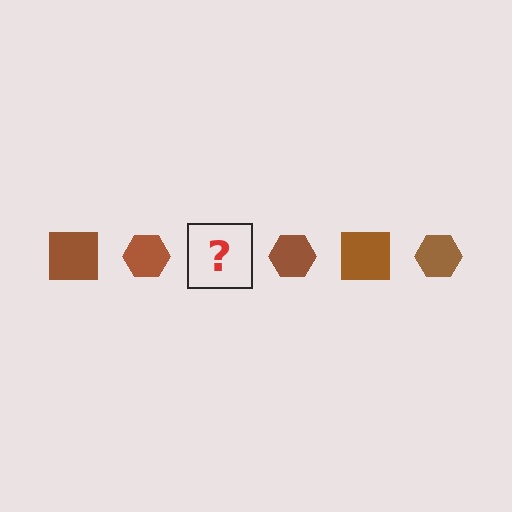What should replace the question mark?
The question mark should be replaced with a brown square.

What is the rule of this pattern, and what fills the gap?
The rule is that the pattern cycles through square, hexagon shapes in brown. The gap should be filled with a brown square.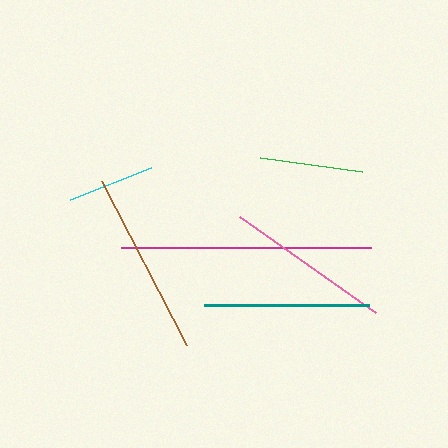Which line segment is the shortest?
The cyan line is the shortest at approximately 87 pixels.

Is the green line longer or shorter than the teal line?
The teal line is longer than the green line.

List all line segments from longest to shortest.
From longest to shortest: magenta, brown, pink, teal, green, cyan.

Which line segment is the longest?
The magenta line is the longest at approximately 250 pixels.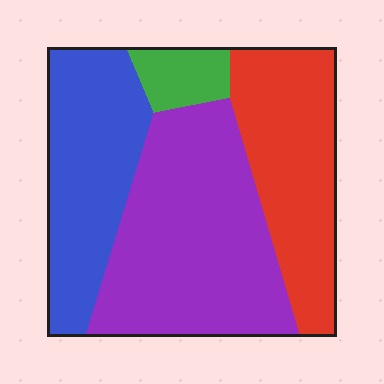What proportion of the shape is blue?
Blue takes up about one quarter (1/4) of the shape.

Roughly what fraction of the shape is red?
Red covers 27% of the shape.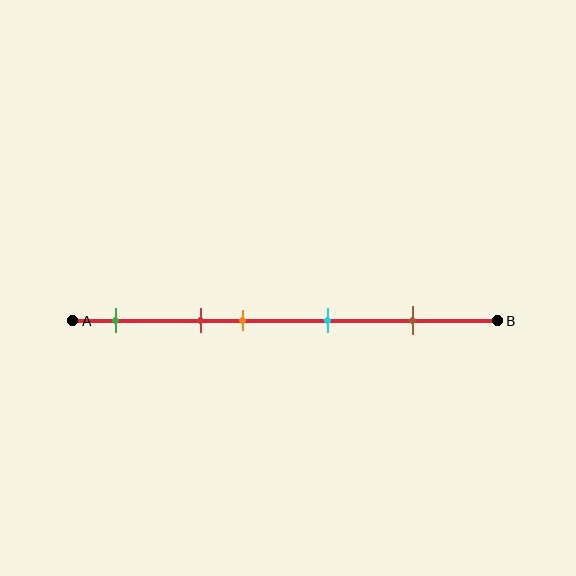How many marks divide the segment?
There are 5 marks dividing the segment.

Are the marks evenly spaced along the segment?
No, the marks are not evenly spaced.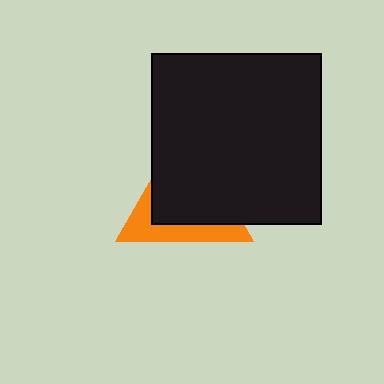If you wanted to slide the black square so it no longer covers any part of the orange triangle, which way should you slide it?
Slide it toward the upper-right — that is the most direct way to separate the two shapes.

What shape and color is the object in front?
The object in front is a black square.